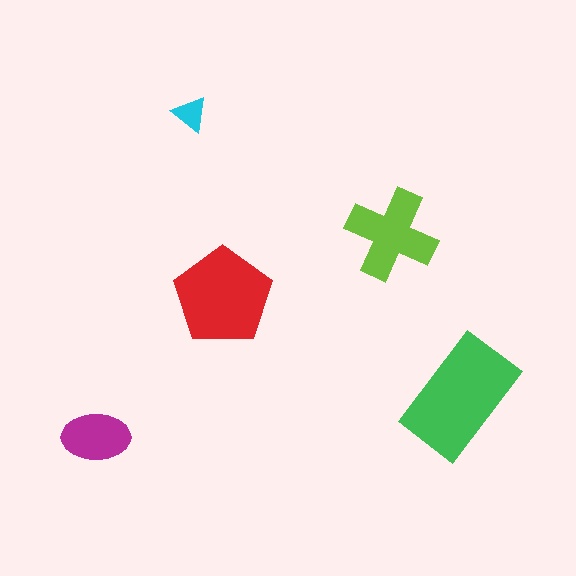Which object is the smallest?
The cyan triangle.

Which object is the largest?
The green rectangle.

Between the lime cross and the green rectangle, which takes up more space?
The green rectangle.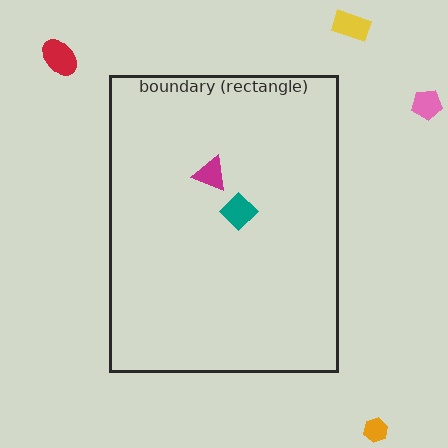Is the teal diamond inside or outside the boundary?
Inside.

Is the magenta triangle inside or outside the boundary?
Inside.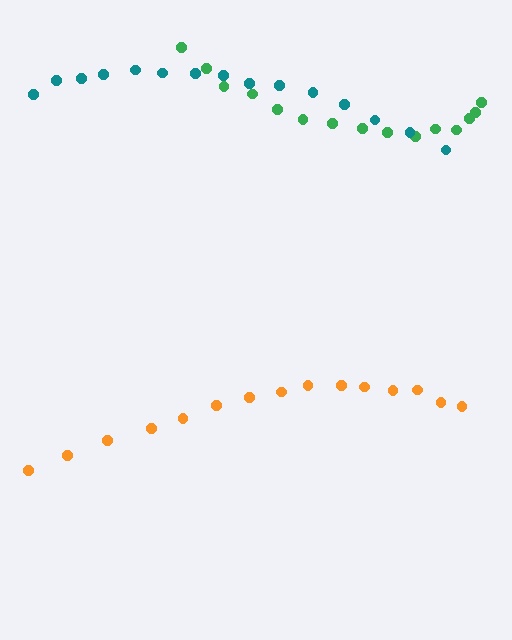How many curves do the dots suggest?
There are 3 distinct paths.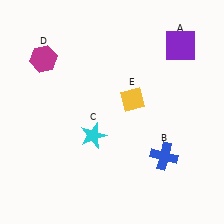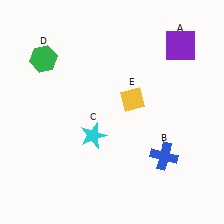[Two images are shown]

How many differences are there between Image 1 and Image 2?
There is 1 difference between the two images.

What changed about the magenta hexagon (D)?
In Image 1, D is magenta. In Image 2, it changed to green.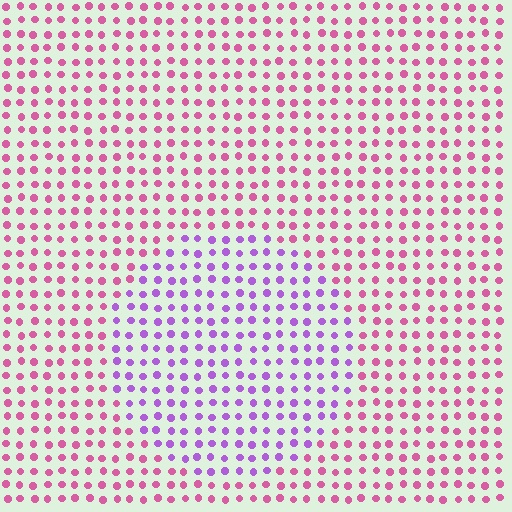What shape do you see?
I see a circle.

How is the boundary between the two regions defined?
The boundary is defined purely by a slight shift in hue (about 46 degrees). Spacing, size, and orientation are identical on both sides.